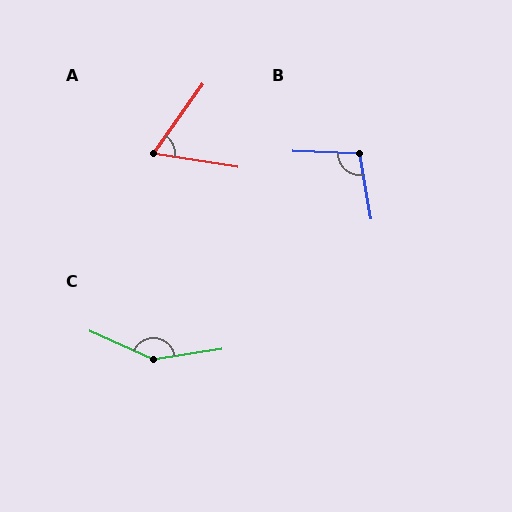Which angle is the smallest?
A, at approximately 64 degrees.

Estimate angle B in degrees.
Approximately 102 degrees.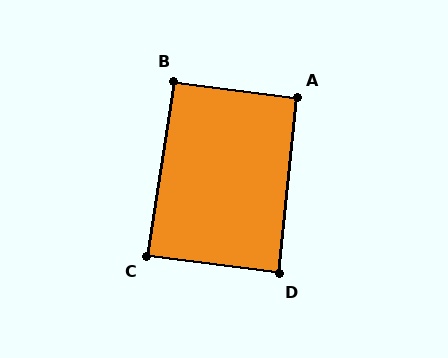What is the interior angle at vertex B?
Approximately 92 degrees (approximately right).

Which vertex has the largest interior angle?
A, at approximately 92 degrees.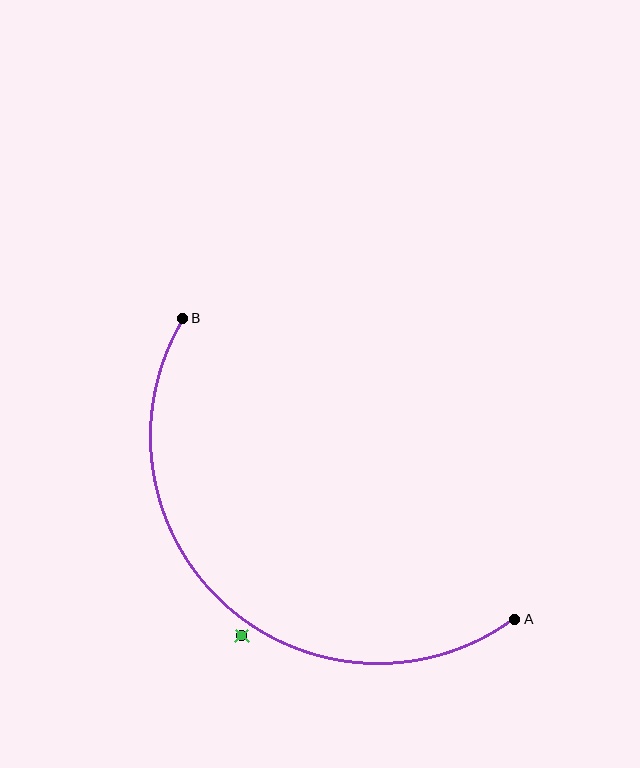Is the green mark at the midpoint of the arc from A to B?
No — the green mark does not lie on the arc at all. It sits slightly outside the curve.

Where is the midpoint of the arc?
The arc midpoint is the point on the curve farthest from the straight line joining A and B. It sits below and to the left of that line.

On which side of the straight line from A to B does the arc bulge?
The arc bulges below and to the left of the straight line connecting A and B.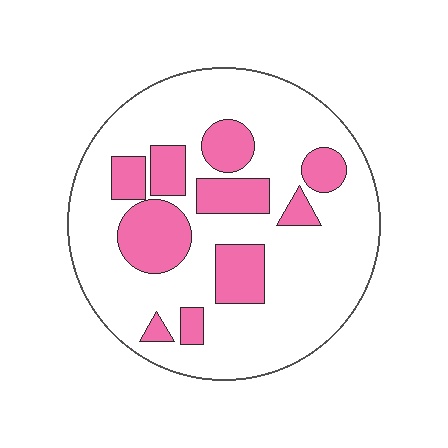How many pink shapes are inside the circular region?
10.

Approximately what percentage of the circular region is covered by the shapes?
Approximately 25%.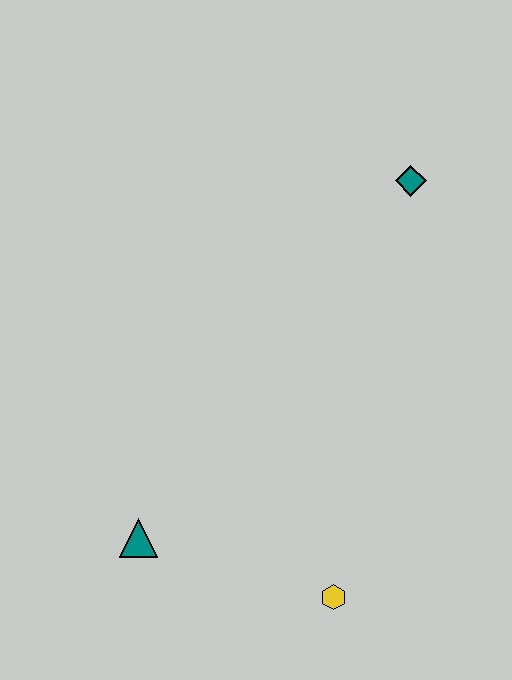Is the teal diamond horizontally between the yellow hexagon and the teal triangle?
No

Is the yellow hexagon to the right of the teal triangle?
Yes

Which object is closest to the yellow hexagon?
The teal triangle is closest to the yellow hexagon.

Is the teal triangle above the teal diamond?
No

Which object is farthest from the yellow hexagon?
The teal diamond is farthest from the yellow hexagon.